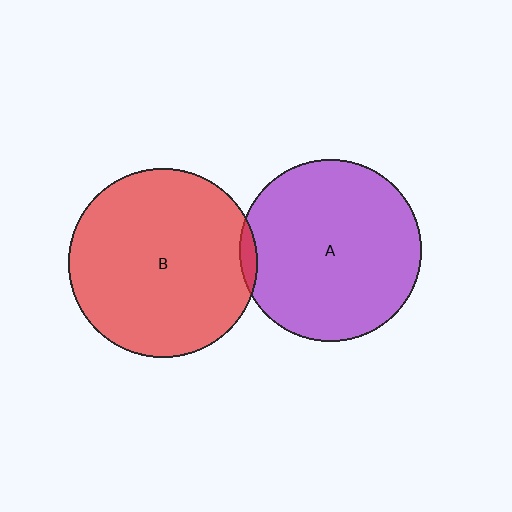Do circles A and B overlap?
Yes.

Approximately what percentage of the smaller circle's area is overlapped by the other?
Approximately 5%.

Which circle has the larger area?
Circle B (red).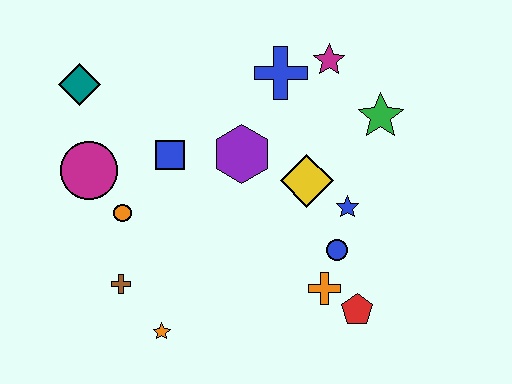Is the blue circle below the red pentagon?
No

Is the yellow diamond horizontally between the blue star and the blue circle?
No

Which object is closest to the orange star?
The brown cross is closest to the orange star.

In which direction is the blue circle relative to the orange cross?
The blue circle is above the orange cross.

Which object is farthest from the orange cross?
The teal diamond is farthest from the orange cross.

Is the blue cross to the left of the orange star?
No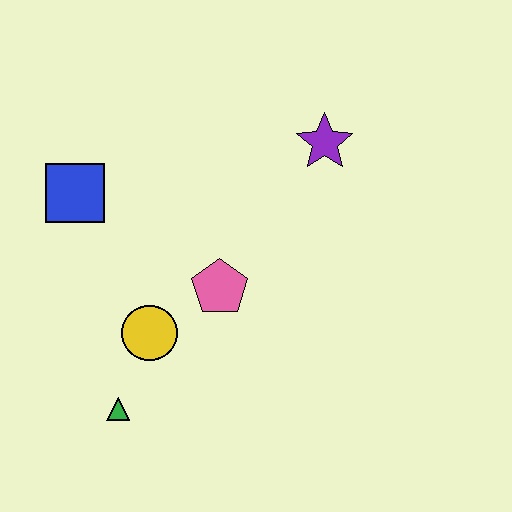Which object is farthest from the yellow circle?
The purple star is farthest from the yellow circle.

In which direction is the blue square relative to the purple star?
The blue square is to the left of the purple star.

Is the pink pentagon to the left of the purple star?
Yes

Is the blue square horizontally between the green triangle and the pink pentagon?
No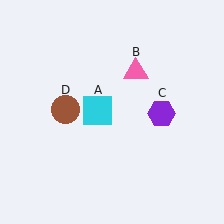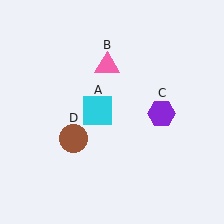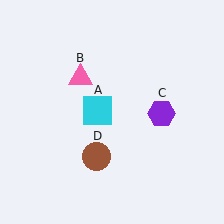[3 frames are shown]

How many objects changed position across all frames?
2 objects changed position: pink triangle (object B), brown circle (object D).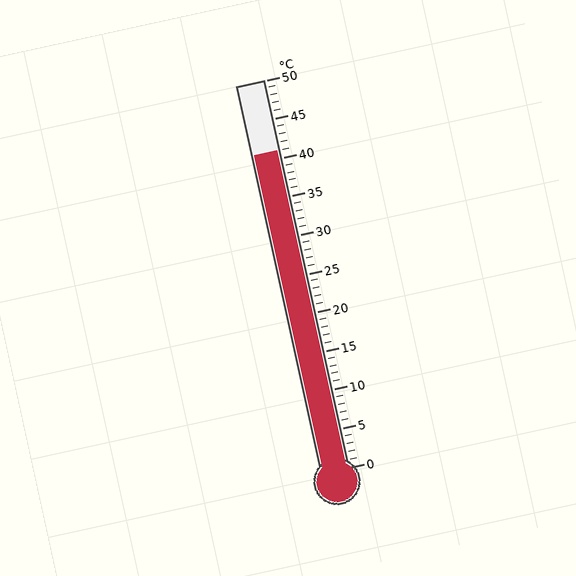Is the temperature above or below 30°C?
The temperature is above 30°C.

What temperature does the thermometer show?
The thermometer shows approximately 41°C.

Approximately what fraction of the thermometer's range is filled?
The thermometer is filled to approximately 80% of its range.